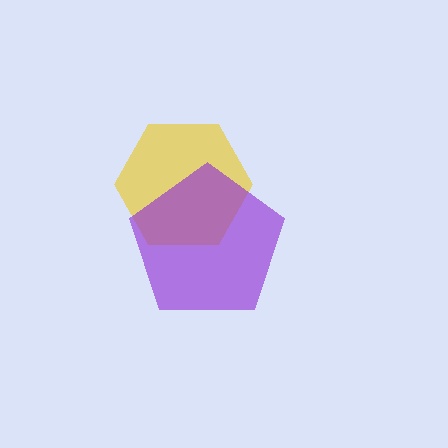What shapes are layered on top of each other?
The layered shapes are: a yellow hexagon, a purple pentagon.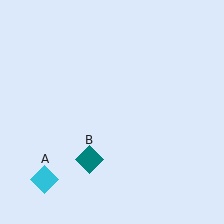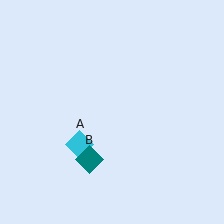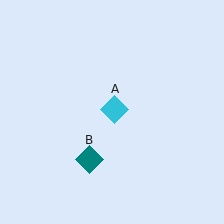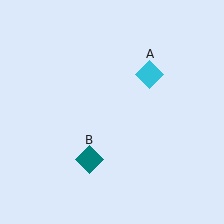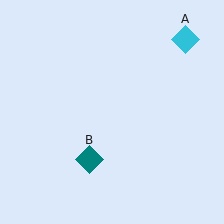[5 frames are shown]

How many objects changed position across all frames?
1 object changed position: cyan diamond (object A).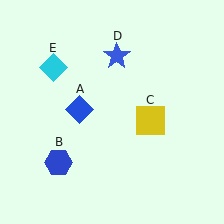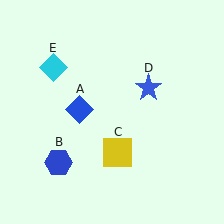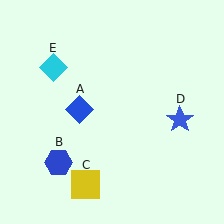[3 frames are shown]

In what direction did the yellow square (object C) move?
The yellow square (object C) moved down and to the left.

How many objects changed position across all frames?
2 objects changed position: yellow square (object C), blue star (object D).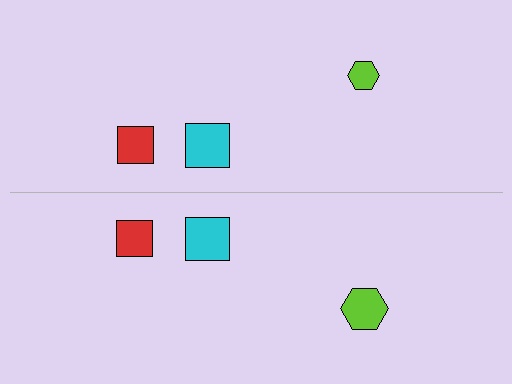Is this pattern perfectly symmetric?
No, the pattern is not perfectly symmetric. The lime hexagon on the bottom side has a different size than its mirror counterpart.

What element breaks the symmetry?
The lime hexagon on the bottom side has a different size than its mirror counterpart.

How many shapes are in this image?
There are 6 shapes in this image.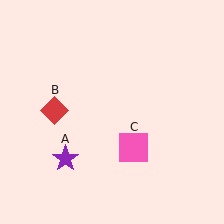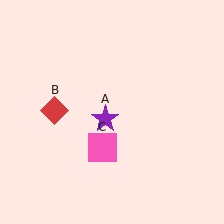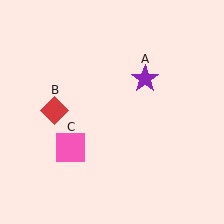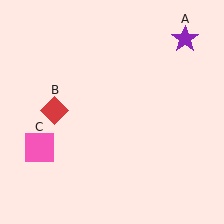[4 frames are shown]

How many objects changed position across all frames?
2 objects changed position: purple star (object A), pink square (object C).